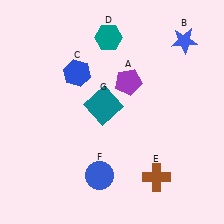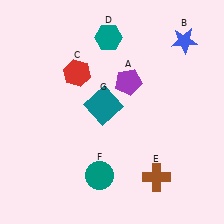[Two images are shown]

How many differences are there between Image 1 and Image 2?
There are 2 differences between the two images.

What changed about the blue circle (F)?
In Image 1, F is blue. In Image 2, it changed to teal.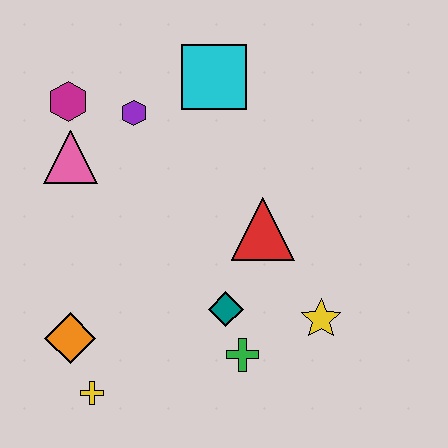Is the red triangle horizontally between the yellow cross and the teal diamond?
No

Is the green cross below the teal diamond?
Yes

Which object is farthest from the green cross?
The magenta hexagon is farthest from the green cross.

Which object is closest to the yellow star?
The green cross is closest to the yellow star.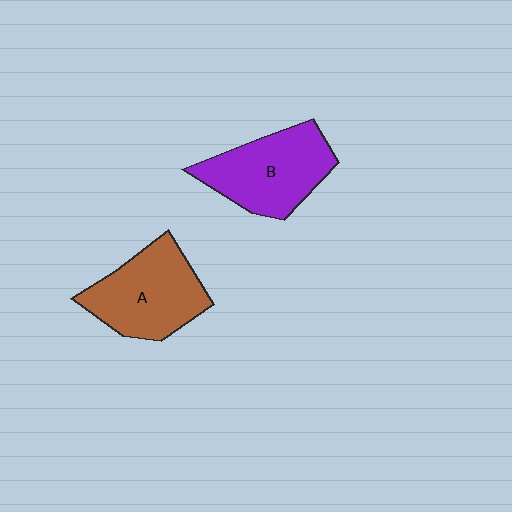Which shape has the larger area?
Shape A (brown).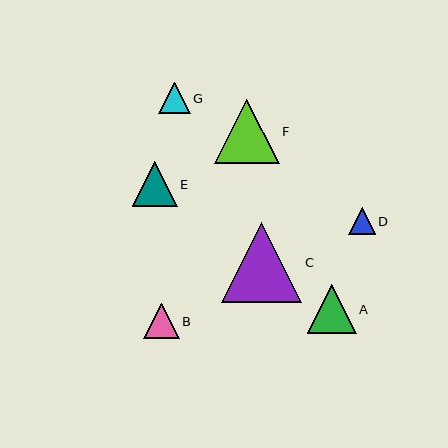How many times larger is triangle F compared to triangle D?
Triangle F is approximately 2.4 times the size of triangle D.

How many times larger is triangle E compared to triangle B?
Triangle E is approximately 1.3 times the size of triangle B.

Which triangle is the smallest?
Triangle D is the smallest with a size of approximately 27 pixels.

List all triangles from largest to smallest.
From largest to smallest: C, F, A, E, B, G, D.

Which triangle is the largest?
Triangle C is the largest with a size of approximately 80 pixels.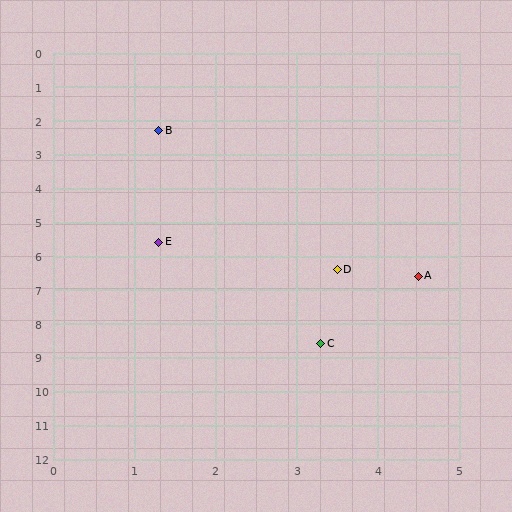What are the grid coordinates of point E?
Point E is at approximately (1.3, 5.6).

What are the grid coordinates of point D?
Point D is at approximately (3.5, 6.4).